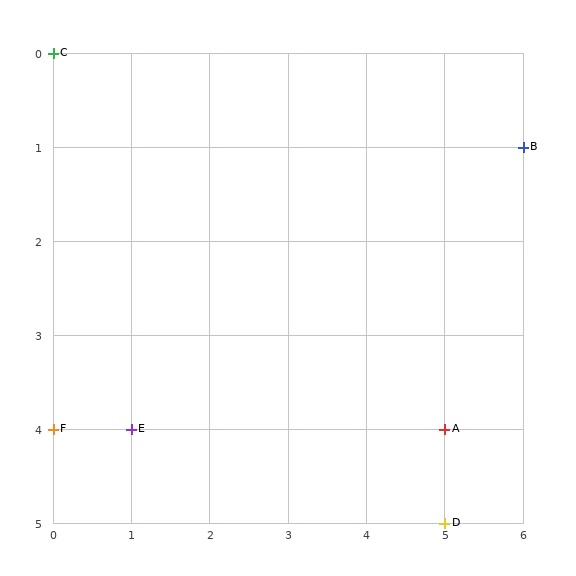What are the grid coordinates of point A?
Point A is at grid coordinates (5, 4).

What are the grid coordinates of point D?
Point D is at grid coordinates (5, 5).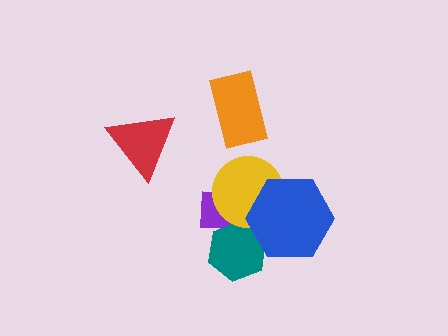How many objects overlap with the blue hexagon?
3 objects overlap with the blue hexagon.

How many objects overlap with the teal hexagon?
3 objects overlap with the teal hexagon.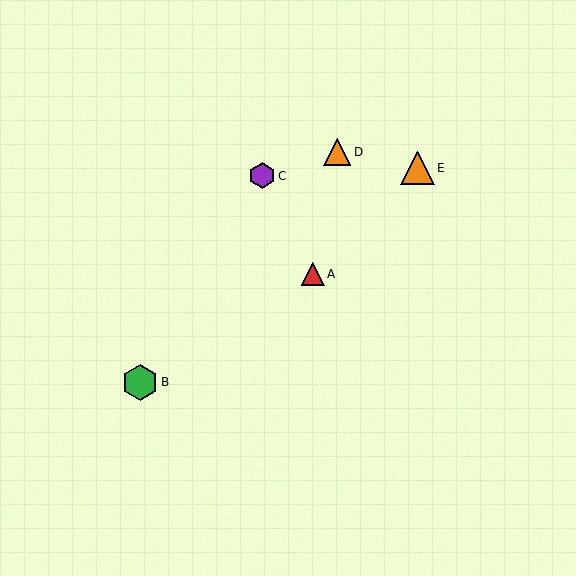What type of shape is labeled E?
Shape E is an orange triangle.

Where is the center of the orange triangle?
The center of the orange triangle is at (337, 152).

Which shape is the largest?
The green hexagon (labeled B) is the largest.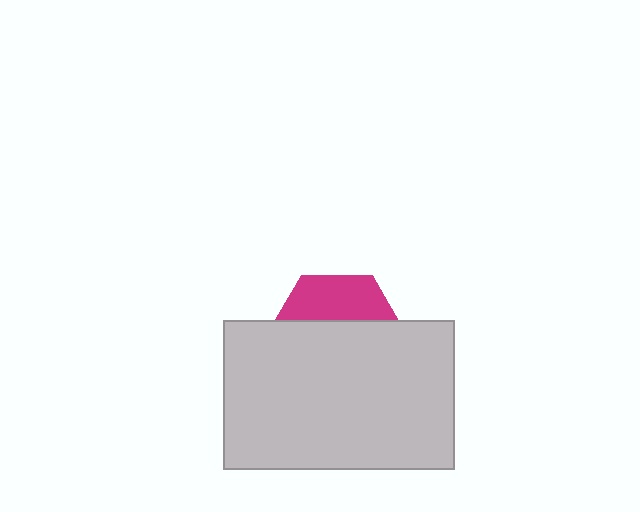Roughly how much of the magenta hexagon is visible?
A small part of it is visible (roughly 32%).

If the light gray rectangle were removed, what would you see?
You would see the complete magenta hexagon.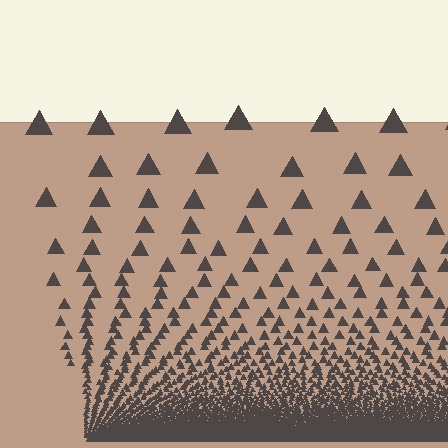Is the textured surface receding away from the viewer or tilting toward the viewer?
The surface appears to tilt toward the viewer. Texture elements get larger and sparser toward the top.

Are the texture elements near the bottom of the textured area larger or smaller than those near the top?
Smaller. The gradient is inverted — elements near the bottom are smaller and denser.